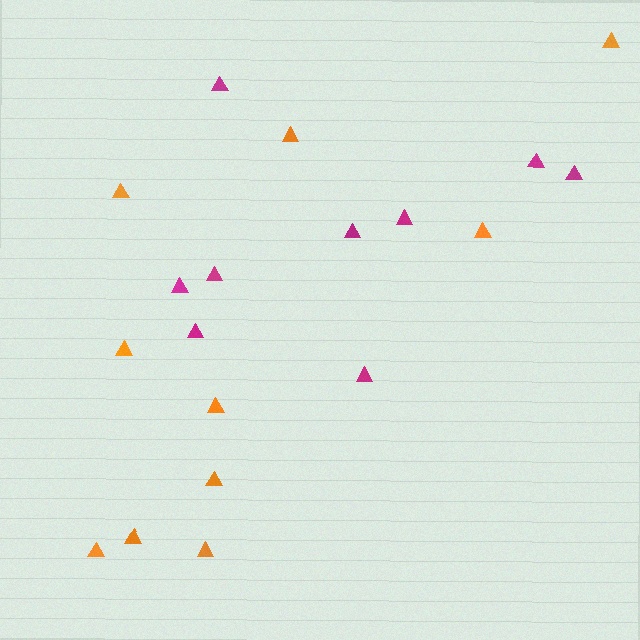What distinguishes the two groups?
There are 2 groups: one group of orange triangles (10) and one group of magenta triangles (9).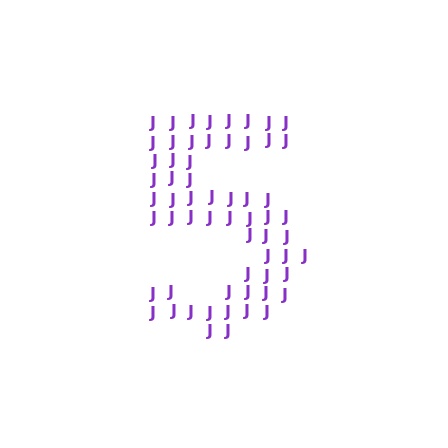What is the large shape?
The large shape is the digit 5.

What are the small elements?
The small elements are letter J's.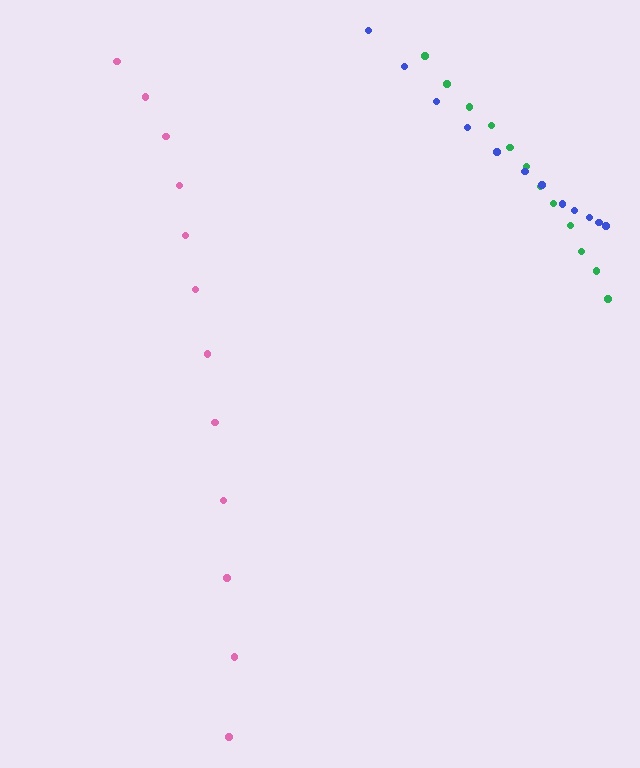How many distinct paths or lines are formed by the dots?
There are 3 distinct paths.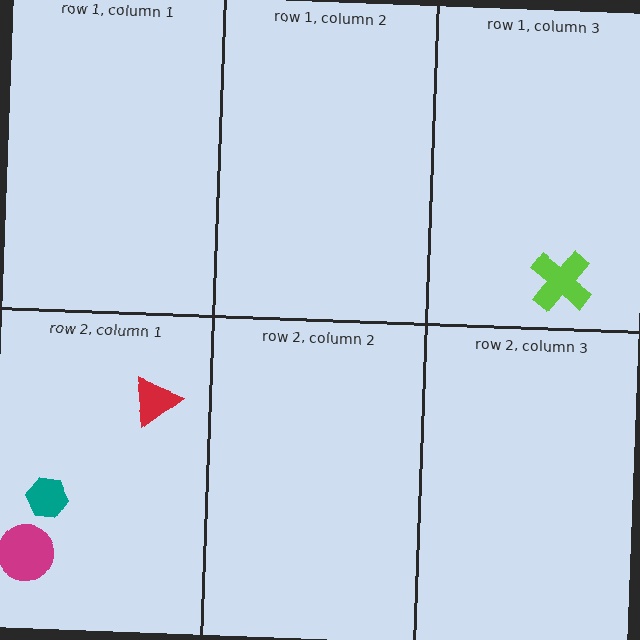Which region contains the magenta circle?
The row 2, column 1 region.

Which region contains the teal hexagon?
The row 2, column 1 region.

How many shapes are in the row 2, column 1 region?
3.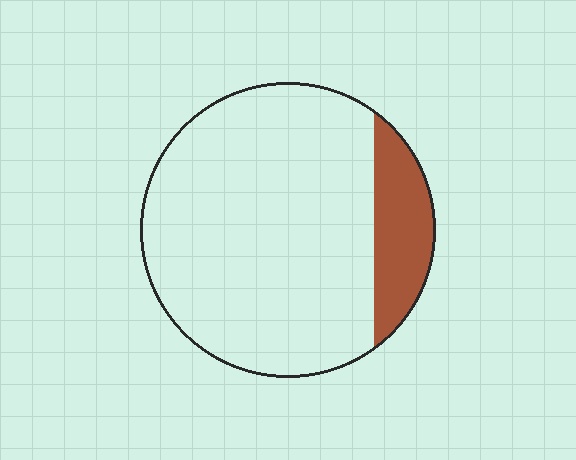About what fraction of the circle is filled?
About one sixth (1/6).